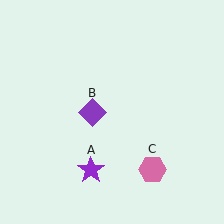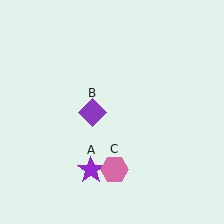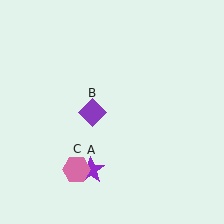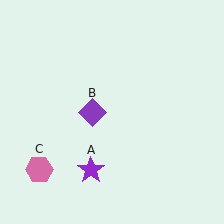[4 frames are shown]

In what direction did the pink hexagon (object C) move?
The pink hexagon (object C) moved left.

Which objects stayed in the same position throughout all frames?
Purple star (object A) and purple diamond (object B) remained stationary.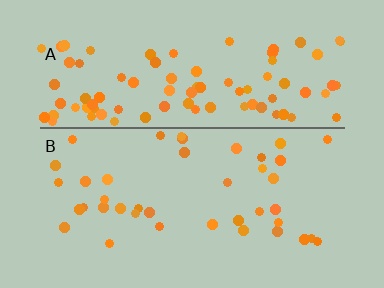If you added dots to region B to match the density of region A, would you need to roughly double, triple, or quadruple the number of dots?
Approximately double.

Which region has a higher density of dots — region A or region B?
A (the top).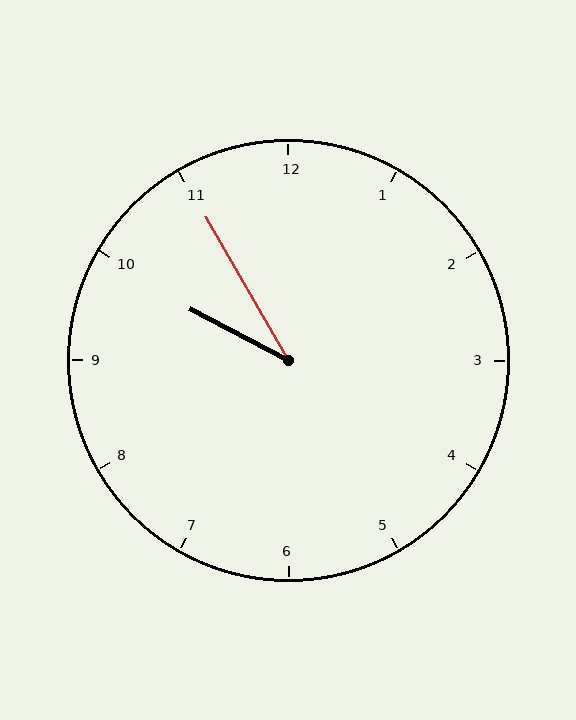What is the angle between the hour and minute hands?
Approximately 32 degrees.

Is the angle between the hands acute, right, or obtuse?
It is acute.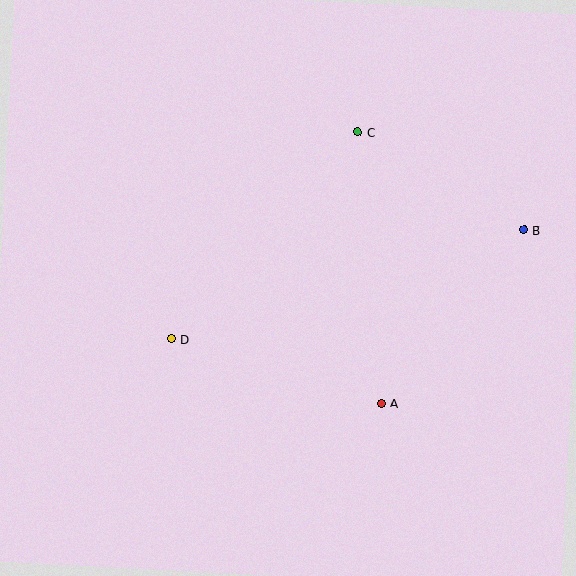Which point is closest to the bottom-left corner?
Point D is closest to the bottom-left corner.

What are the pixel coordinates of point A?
Point A is at (381, 403).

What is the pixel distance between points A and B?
The distance between A and B is 224 pixels.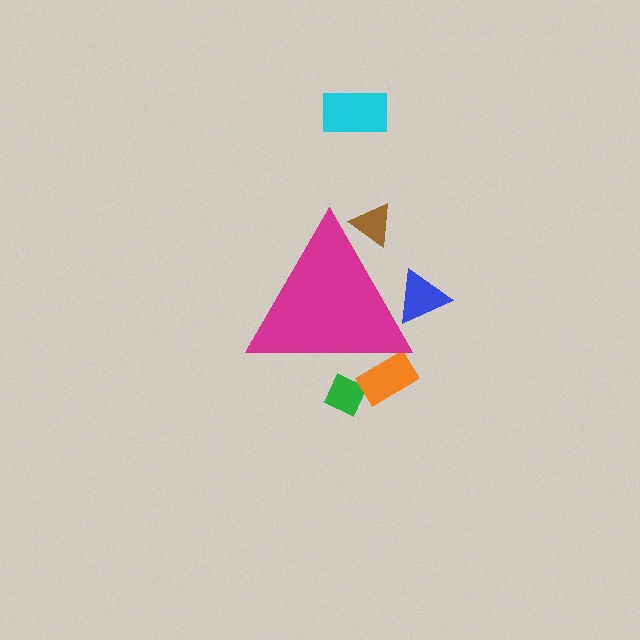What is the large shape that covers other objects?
A magenta triangle.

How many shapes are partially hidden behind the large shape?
4 shapes are partially hidden.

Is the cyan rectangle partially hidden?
No, the cyan rectangle is fully visible.